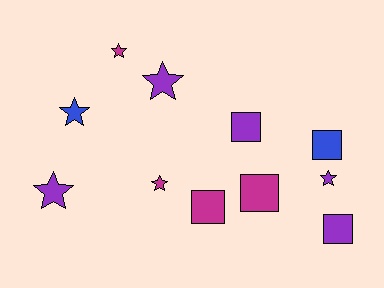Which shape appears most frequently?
Star, with 6 objects.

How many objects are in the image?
There are 11 objects.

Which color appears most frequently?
Purple, with 5 objects.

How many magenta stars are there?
There are 2 magenta stars.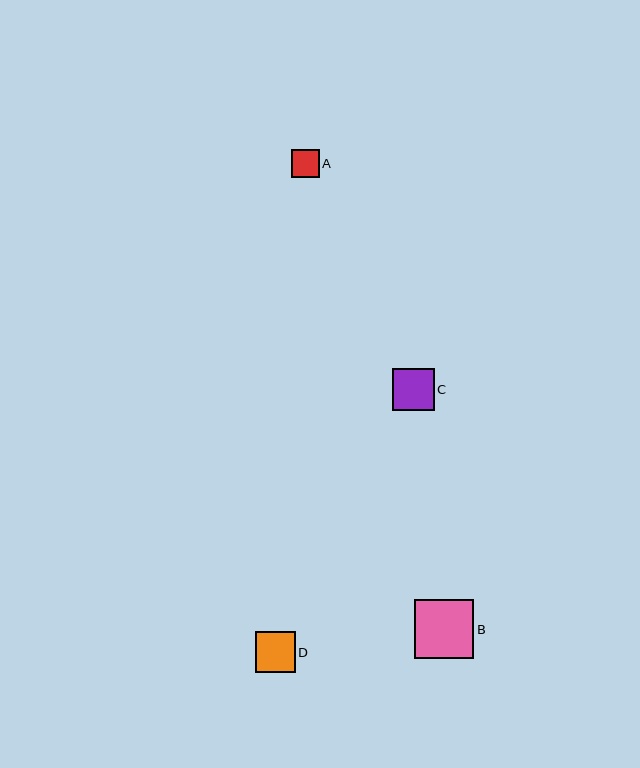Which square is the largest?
Square B is the largest with a size of approximately 59 pixels.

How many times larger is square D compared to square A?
Square D is approximately 1.5 times the size of square A.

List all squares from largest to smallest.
From largest to smallest: B, C, D, A.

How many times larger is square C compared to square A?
Square C is approximately 1.5 times the size of square A.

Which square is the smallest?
Square A is the smallest with a size of approximately 28 pixels.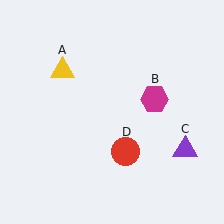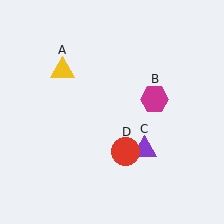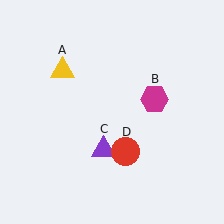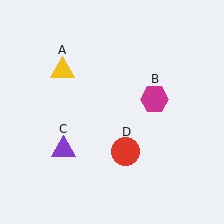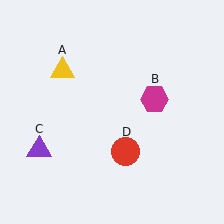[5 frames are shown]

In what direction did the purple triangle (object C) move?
The purple triangle (object C) moved left.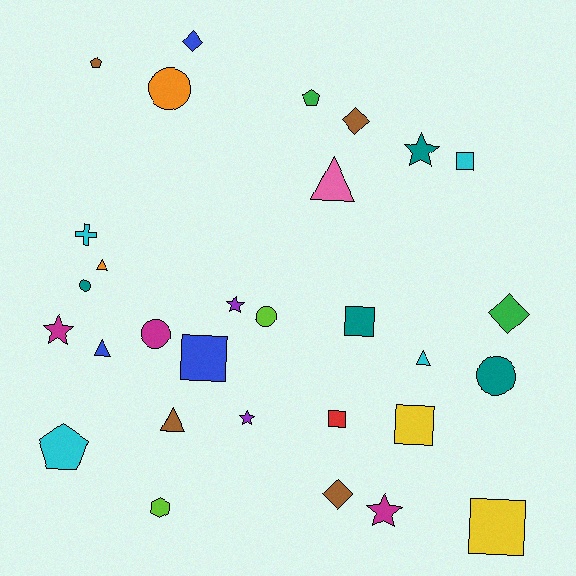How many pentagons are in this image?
There are 3 pentagons.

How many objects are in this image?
There are 30 objects.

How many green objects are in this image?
There are 2 green objects.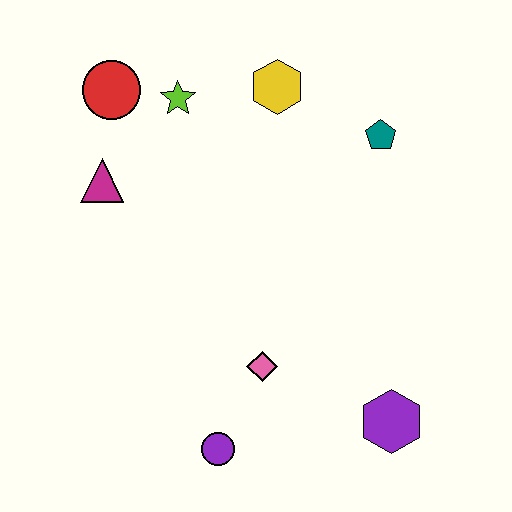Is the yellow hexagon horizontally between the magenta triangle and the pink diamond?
No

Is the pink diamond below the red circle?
Yes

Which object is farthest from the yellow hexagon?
The purple circle is farthest from the yellow hexagon.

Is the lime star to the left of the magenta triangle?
No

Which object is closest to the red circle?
The lime star is closest to the red circle.